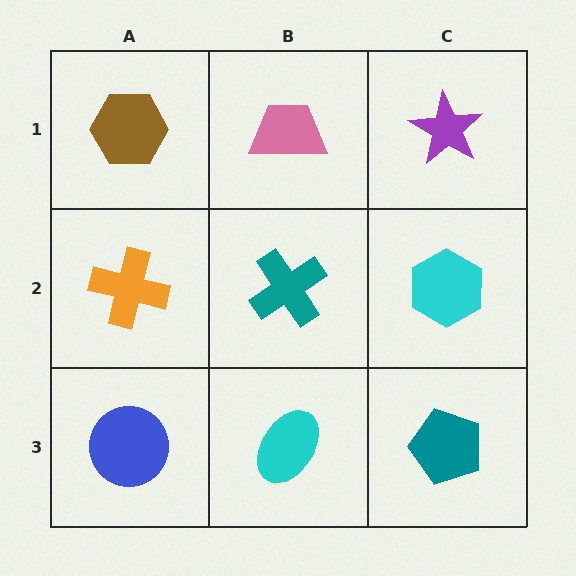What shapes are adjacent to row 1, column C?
A cyan hexagon (row 2, column C), a pink trapezoid (row 1, column B).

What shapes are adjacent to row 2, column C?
A purple star (row 1, column C), a teal pentagon (row 3, column C), a teal cross (row 2, column B).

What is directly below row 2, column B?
A cyan ellipse.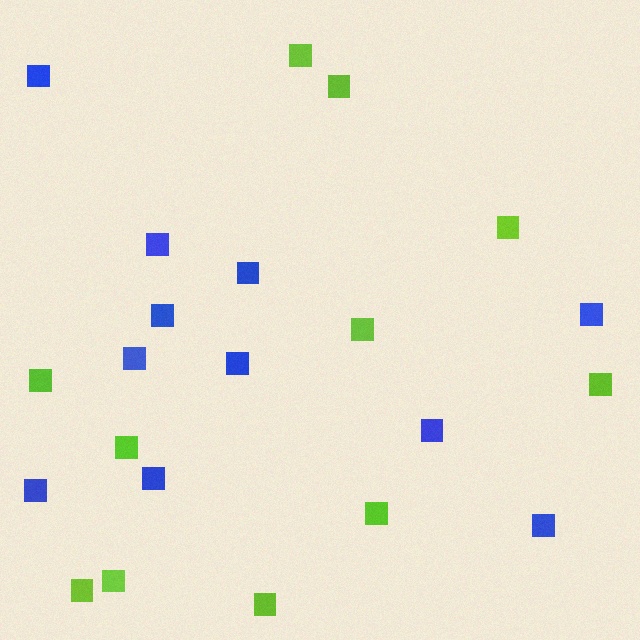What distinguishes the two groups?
There are 2 groups: one group of blue squares (11) and one group of lime squares (11).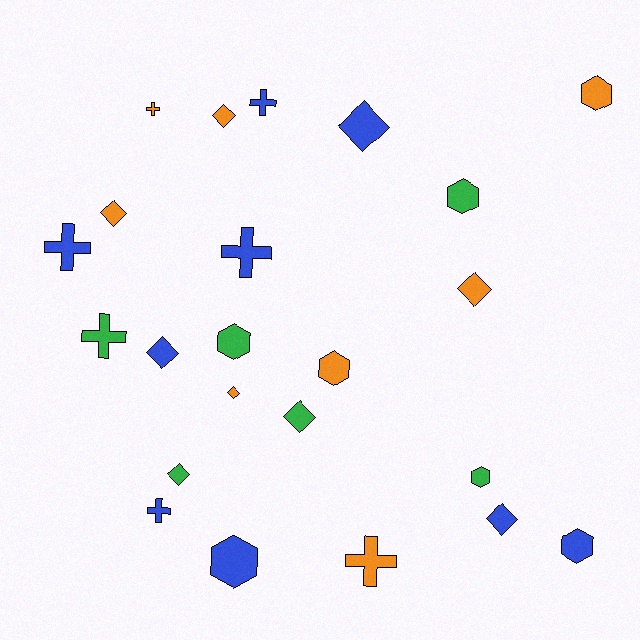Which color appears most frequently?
Blue, with 9 objects.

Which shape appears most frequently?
Diamond, with 9 objects.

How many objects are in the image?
There are 23 objects.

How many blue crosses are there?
There are 4 blue crosses.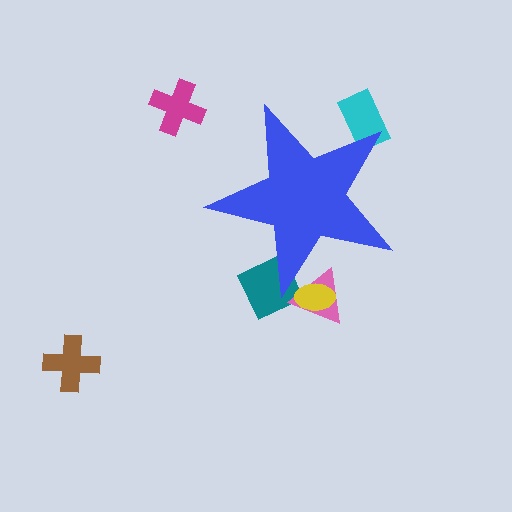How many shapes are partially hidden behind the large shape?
4 shapes are partially hidden.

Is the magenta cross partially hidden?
No, the magenta cross is fully visible.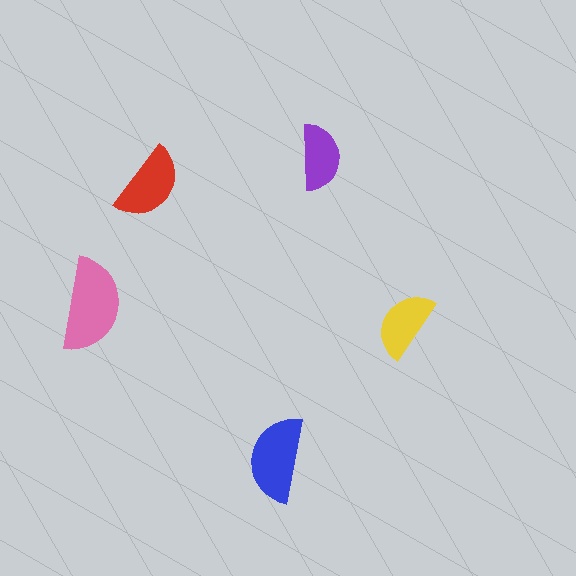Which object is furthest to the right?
The yellow semicircle is rightmost.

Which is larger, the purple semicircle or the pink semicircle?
The pink one.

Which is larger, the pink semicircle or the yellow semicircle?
The pink one.